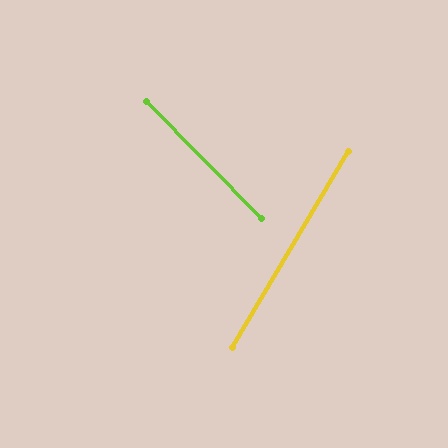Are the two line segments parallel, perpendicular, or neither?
Neither parallel nor perpendicular — they differ by about 75°.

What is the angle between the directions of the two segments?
Approximately 75 degrees.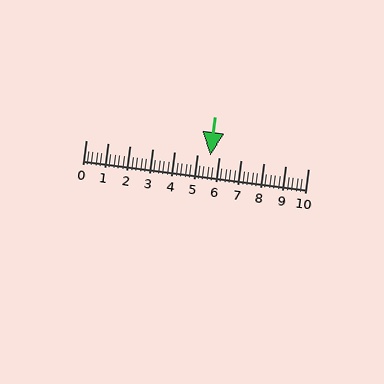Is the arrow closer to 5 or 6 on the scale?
The arrow is closer to 6.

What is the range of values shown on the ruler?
The ruler shows values from 0 to 10.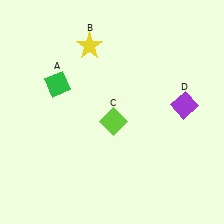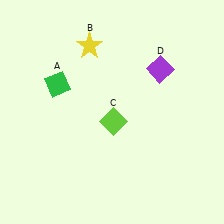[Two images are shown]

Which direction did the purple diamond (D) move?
The purple diamond (D) moved up.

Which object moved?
The purple diamond (D) moved up.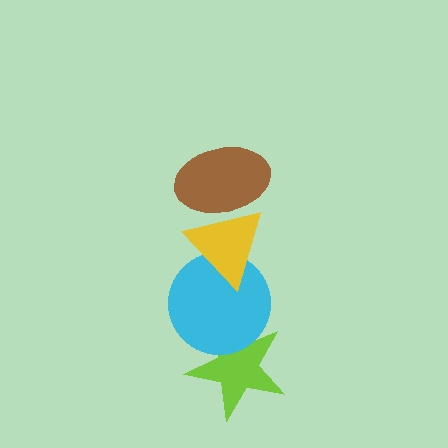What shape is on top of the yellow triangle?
The brown ellipse is on top of the yellow triangle.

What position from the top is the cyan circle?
The cyan circle is 3rd from the top.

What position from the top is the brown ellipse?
The brown ellipse is 1st from the top.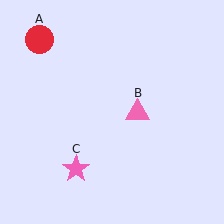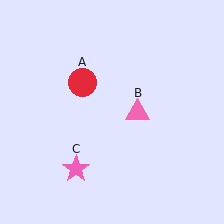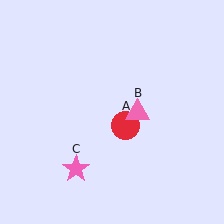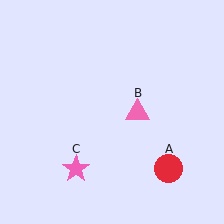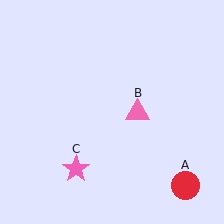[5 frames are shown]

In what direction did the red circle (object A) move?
The red circle (object A) moved down and to the right.